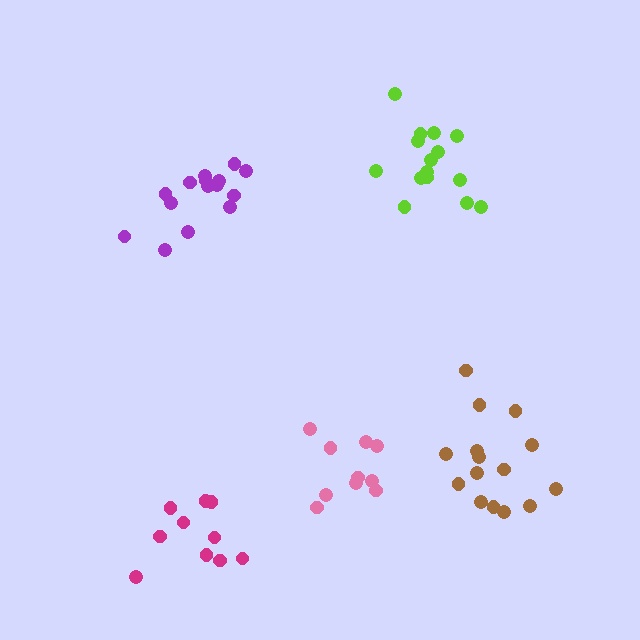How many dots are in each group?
Group 1: 15 dots, Group 2: 10 dots, Group 3: 15 dots, Group 4: 15 dots, Group 5: 10 dots (65 total).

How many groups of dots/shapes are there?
There are 5 groups.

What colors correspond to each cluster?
The clusters are colored: brown, magenta, purple, lime, pink.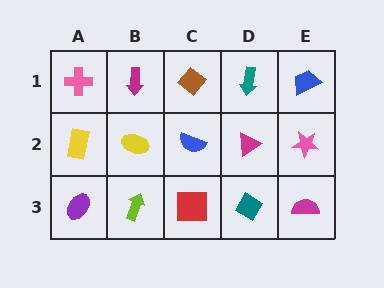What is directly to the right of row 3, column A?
A lime arrow.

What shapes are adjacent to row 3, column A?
A yellow rectangle (row 2, column A), a lime arrow (row 3, column B).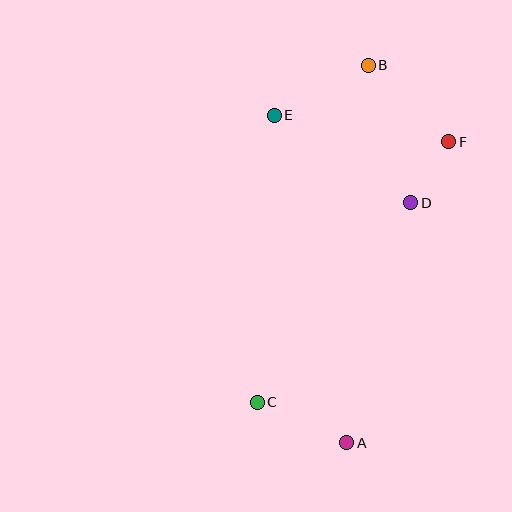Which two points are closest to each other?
Points D and F are closest to each other.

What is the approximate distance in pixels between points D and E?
The distance between D and E is approximately 162 pixels.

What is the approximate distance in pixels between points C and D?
The distance between C and D is approximately 252 pixels.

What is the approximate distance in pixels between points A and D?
The distance between A and D is approximately 249 pixels.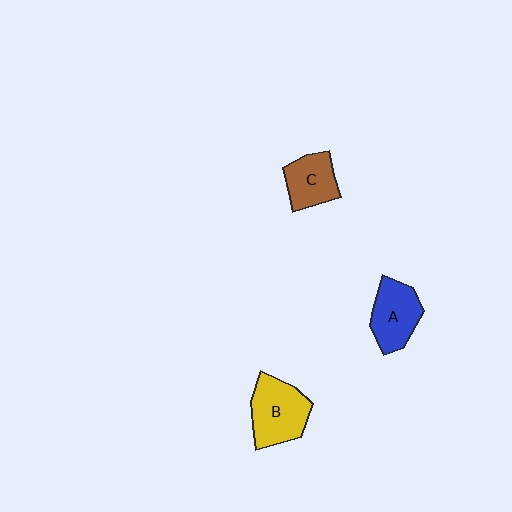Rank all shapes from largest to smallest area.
From largest to smallest: B (yellow), A (blue), C (brown).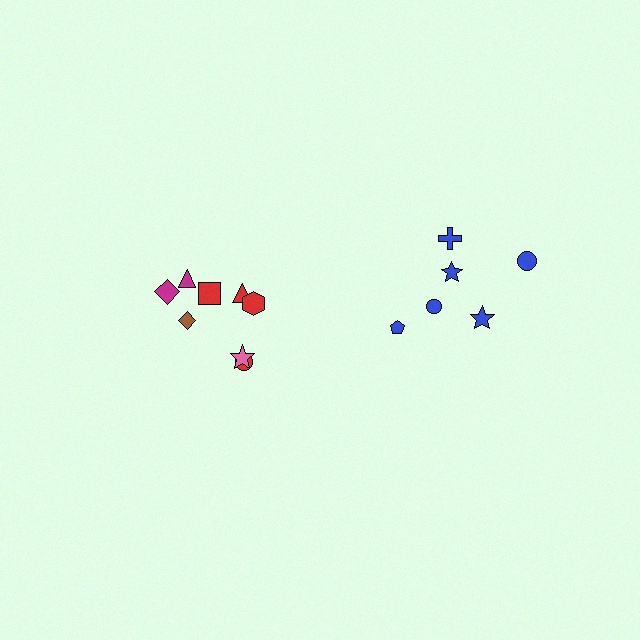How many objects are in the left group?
There are 8 objects.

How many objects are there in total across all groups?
There are 14 objects.